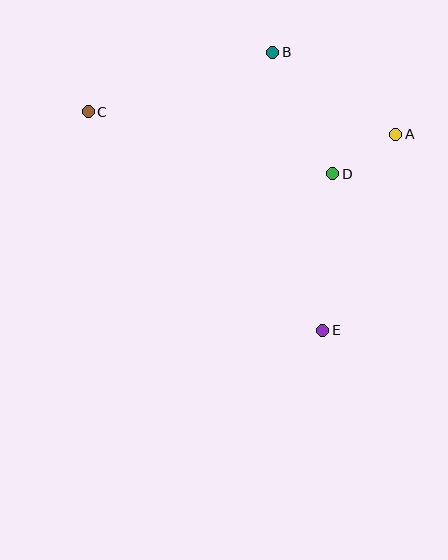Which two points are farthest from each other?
Points C and E are farthest from each other.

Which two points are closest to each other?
Points A and D are closest to each other.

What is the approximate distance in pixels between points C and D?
The distance between C and D is approximately 252 pixels.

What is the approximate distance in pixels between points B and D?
The distance between B and D is approximately 136 pixels.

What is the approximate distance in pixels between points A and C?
The distance between A and C is approximately 308 pixels.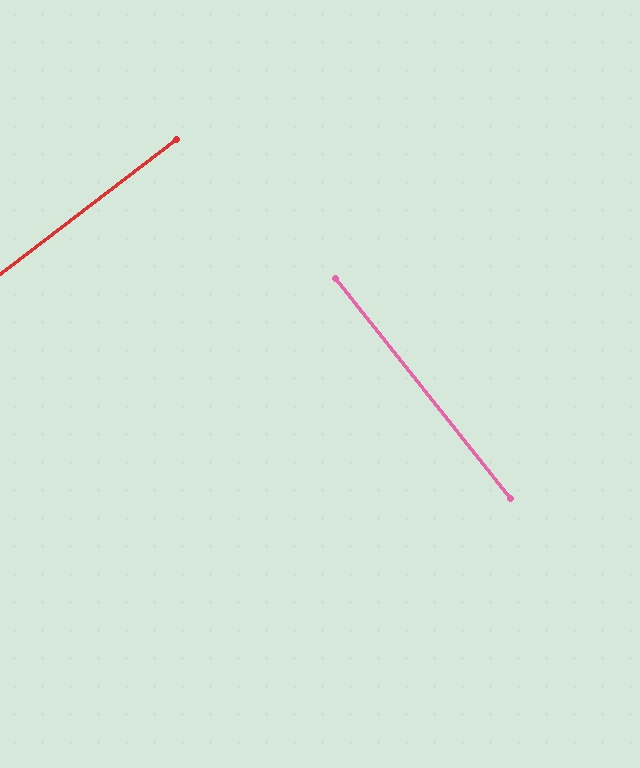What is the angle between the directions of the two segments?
Approximately 89 degrees.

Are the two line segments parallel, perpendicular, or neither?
Perpendicular — they meet at approximately 89°.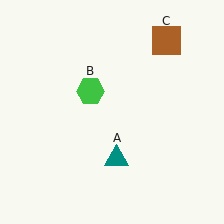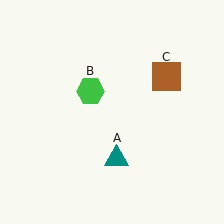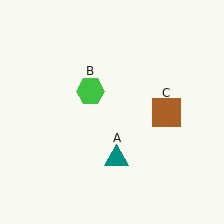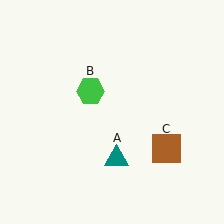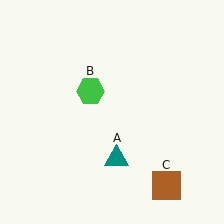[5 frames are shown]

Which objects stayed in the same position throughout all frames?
Teal triangle (object A) and green hexagon (object B) remained stationary.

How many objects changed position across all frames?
1 object changed position: brown square (object C).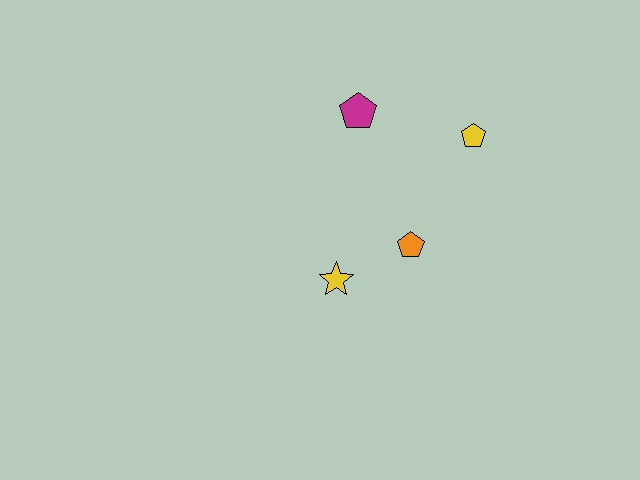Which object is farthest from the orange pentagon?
The magenta pentagon is farthest from the orange pentagon.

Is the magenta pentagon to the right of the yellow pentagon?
No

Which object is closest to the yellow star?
The orange pentagon is closest to the yellow star.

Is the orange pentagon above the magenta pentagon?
No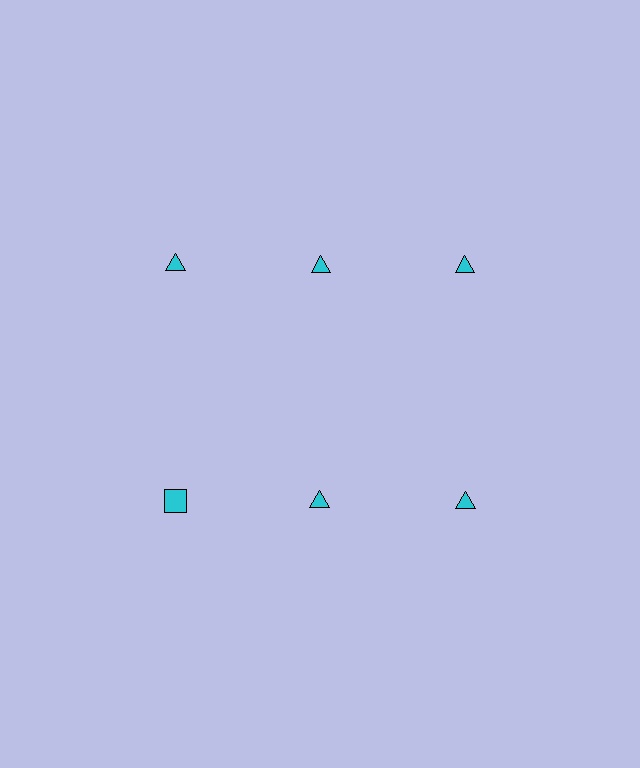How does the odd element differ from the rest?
It has a different shape: square instead of triangle.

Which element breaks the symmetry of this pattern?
The cyan square in the second row, leftmost column breaks the symmetry. All other shapes are cyan triangles.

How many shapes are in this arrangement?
There are 6 shapes arranged in a grid pattern.